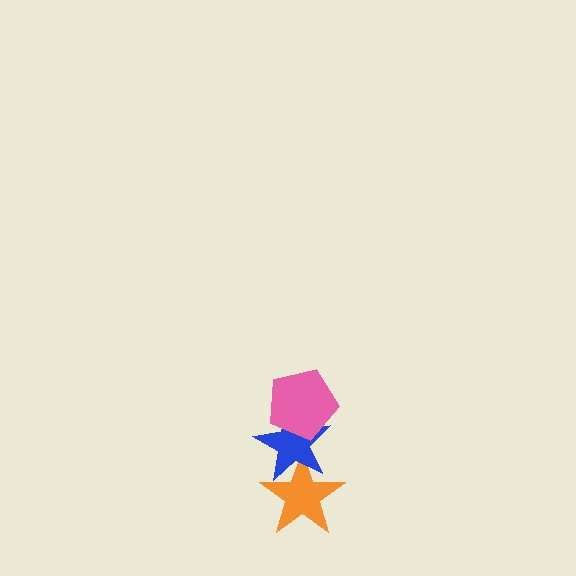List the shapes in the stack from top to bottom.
From top to bottom: the pink pentagon, the blue star, the orange star.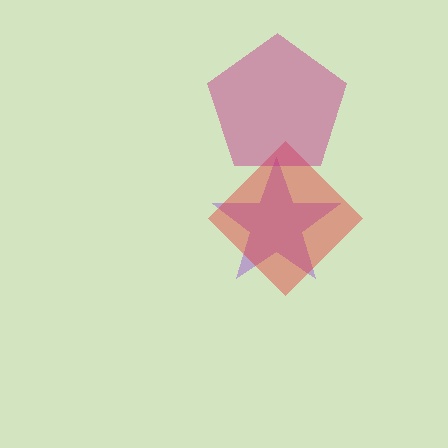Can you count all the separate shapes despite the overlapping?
Yes, there are 3 separate shapes.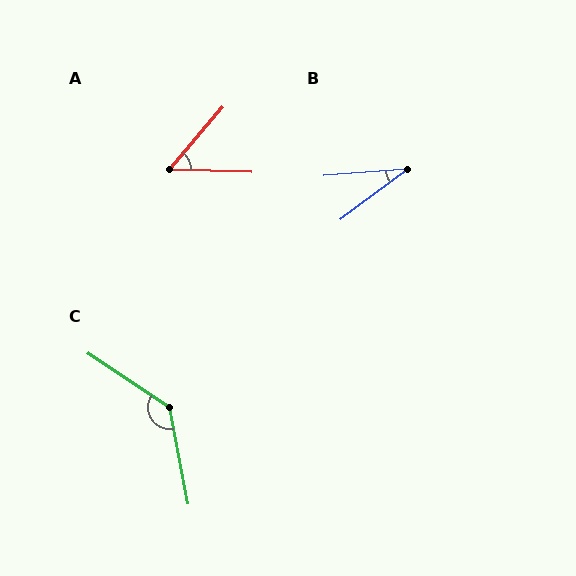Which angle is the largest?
C, at approximately 134 degrees.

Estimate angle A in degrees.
Approximately 51 degrees.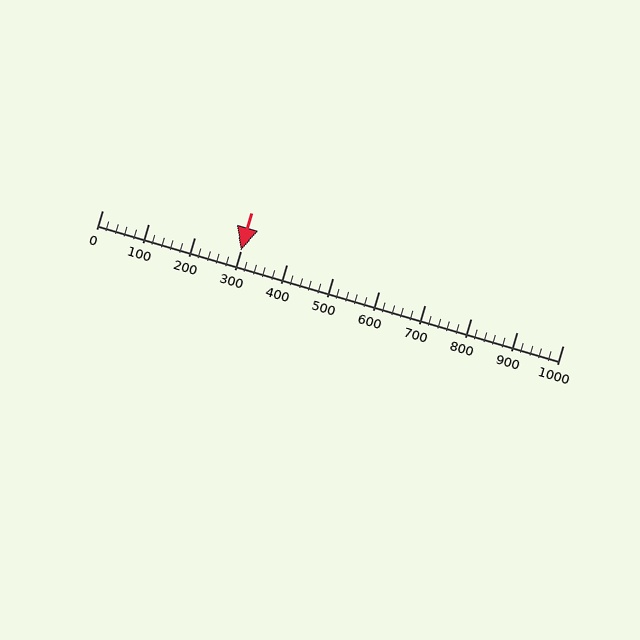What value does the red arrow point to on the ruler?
The red arrow points to approximately 300.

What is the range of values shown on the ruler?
The ruler shows values from 0 to 1000.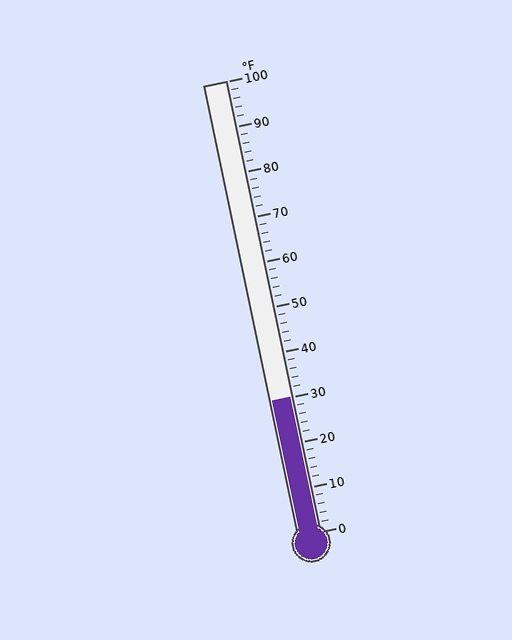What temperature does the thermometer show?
The thermometer shows approximately 30°F.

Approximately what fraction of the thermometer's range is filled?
The thermometer is filled to approximately 30% of its range.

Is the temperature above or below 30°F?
The temperature is at 30°F.